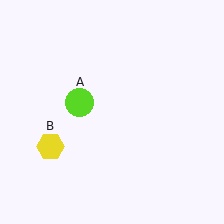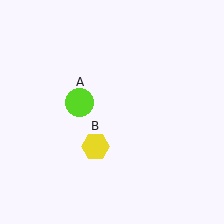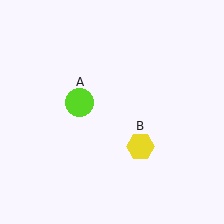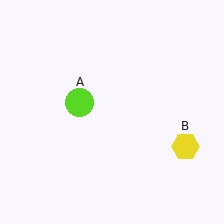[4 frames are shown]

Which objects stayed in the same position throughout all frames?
Lime circle (object A) remained stationary.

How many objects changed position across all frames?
1 object changed position: yellow hexagon (object B).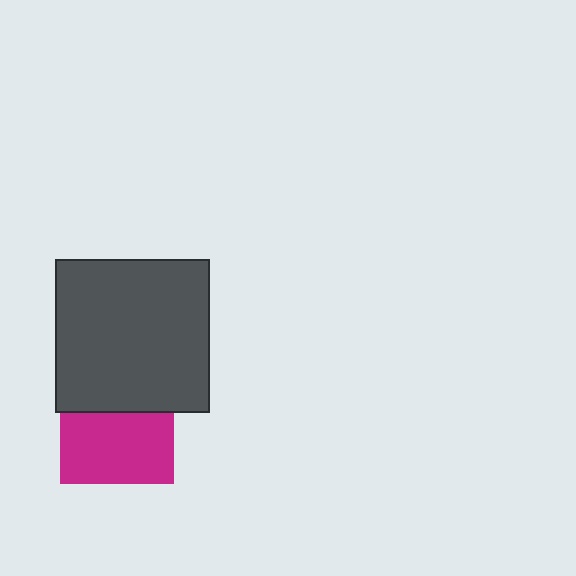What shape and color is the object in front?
The object in front is a dark gray square.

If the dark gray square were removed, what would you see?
You would see the complete magenta square.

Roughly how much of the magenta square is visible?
About half of it is visible (roughly 62%).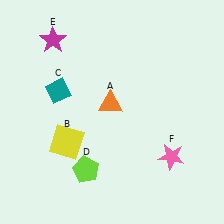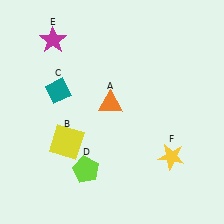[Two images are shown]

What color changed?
The star (F) changed from pink in Image 1 to yellow in Image 2.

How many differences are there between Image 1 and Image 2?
There is 1 difference between the two images.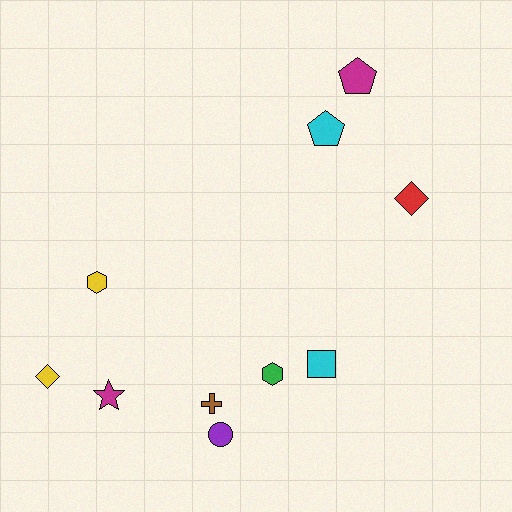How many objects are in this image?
There are 10 objects.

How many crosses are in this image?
There is 1 cross.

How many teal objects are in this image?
There are no teal objects.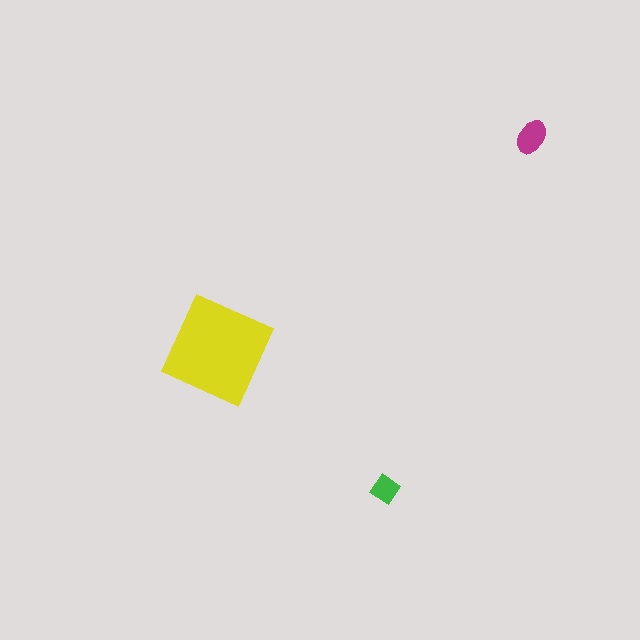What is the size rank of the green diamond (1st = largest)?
3rd.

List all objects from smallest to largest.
The green diamond, the magenta ellipse, the yellow square.